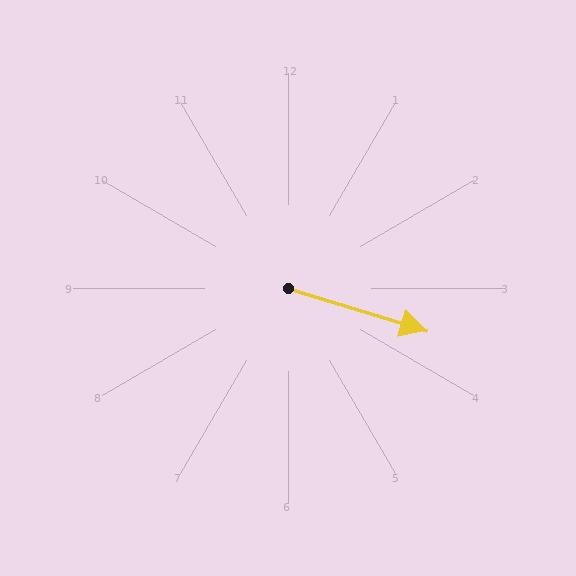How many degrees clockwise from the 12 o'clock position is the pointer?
Approximately 107 degrees.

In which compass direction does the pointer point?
East.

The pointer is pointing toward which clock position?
Roughly 4 o'clock.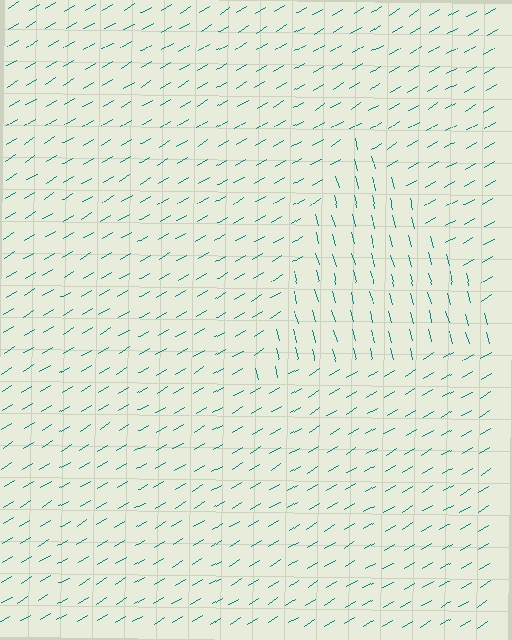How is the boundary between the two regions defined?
The boundary is defined purely by a change in line orientation (approximately 74 degrees difference). All lines are the same color and thickness.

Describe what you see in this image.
The image is filled with small teal line segments. A triangle region in the image has lines oriented differently from the surrounding lines, creating a visible texture boundary.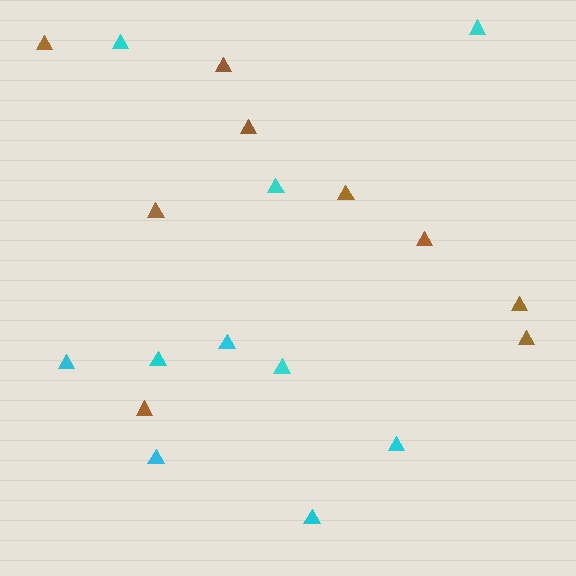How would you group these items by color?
There are 2 groups: one group of cyan triangles (10) and one group of brown triangles (9).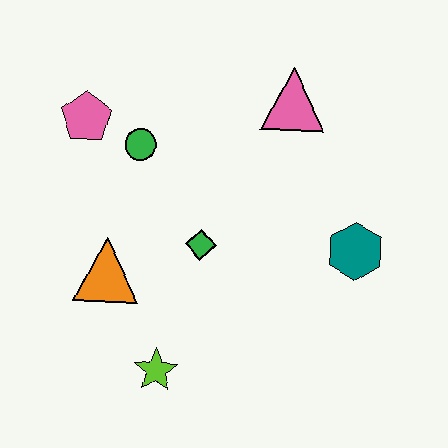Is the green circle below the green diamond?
No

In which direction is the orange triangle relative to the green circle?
The orange triangle is below the green circle.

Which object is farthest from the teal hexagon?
The pink pentagon is farthest from the teal hexagon.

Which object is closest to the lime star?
The orange triangle is closest to the lime star.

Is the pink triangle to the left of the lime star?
No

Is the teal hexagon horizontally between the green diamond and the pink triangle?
No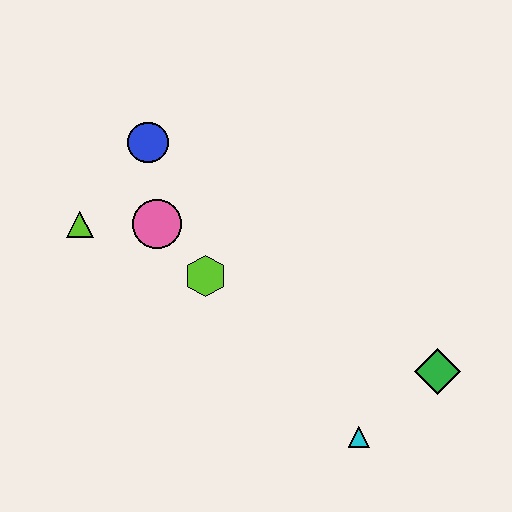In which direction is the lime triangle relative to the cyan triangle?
The lime triangle is to the left of the cyan triangle.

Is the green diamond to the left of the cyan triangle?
No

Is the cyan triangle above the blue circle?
No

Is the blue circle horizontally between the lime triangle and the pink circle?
Yes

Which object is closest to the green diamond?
The cyan triangle is closest to the green diamond.